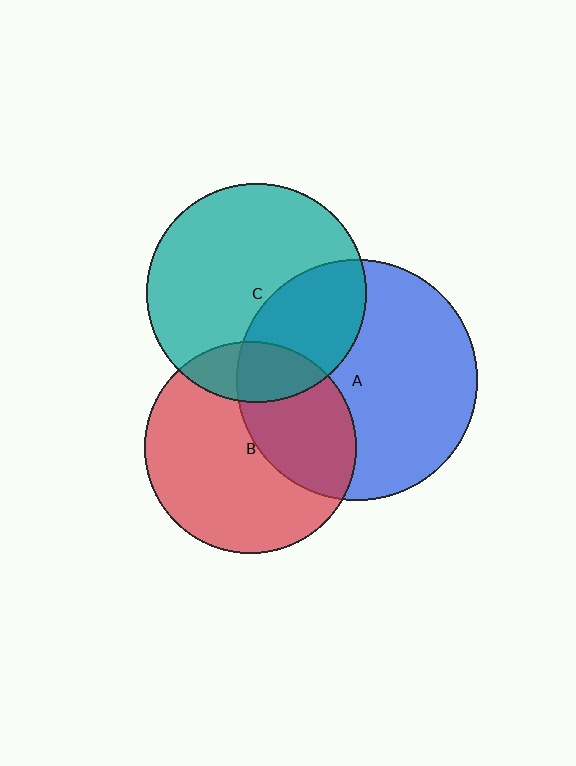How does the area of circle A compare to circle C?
Approximately 1.2 times.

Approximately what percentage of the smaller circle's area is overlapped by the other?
Approximately 20%.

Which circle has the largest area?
Circle A (blue).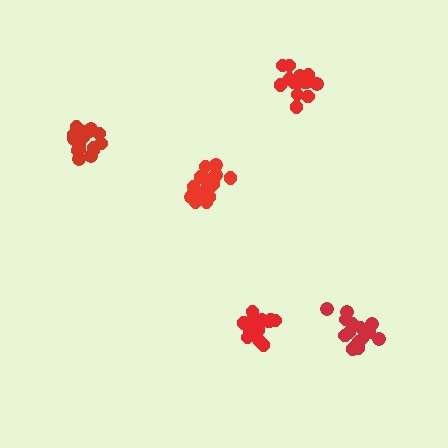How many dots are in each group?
Group 1: 20 dots, Group 2: 18 dots, Group 3: 17 dots, Group 4: 16 dots, Group 5: 18 dots (89 total).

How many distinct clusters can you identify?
There are 5 distinct clusters.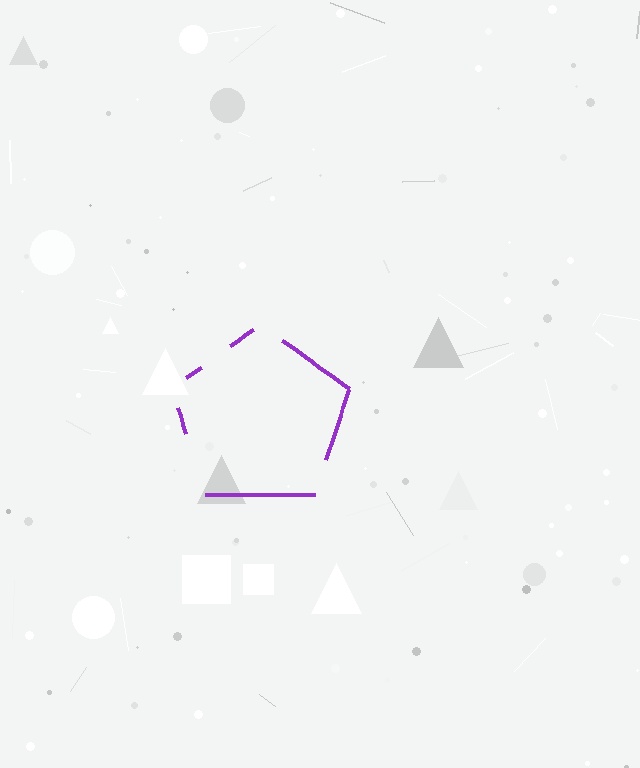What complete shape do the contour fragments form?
The contour fragments form a pentagon.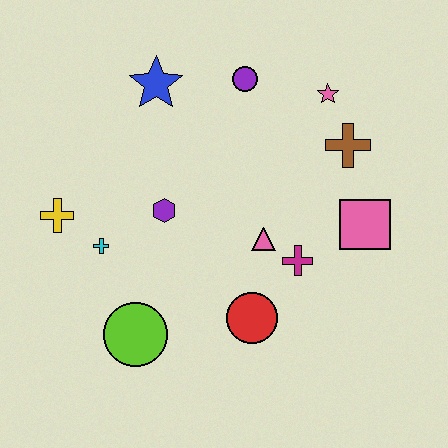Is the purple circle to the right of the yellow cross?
Yes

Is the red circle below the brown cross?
Yes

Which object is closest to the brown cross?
The pink star is closest to the brown cross.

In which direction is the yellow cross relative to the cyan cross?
The yellow cross is to the left of the cyan cross.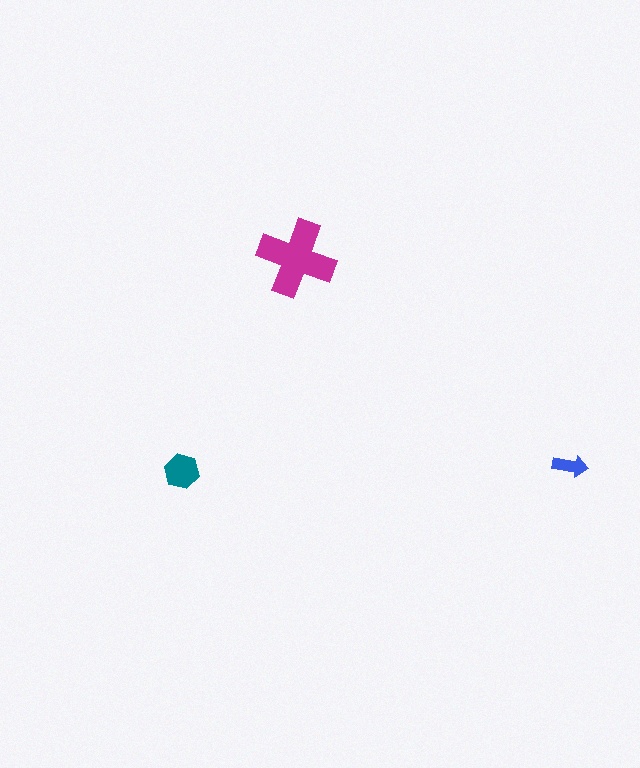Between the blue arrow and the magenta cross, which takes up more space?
The magenta cross.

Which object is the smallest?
The blue arrow.